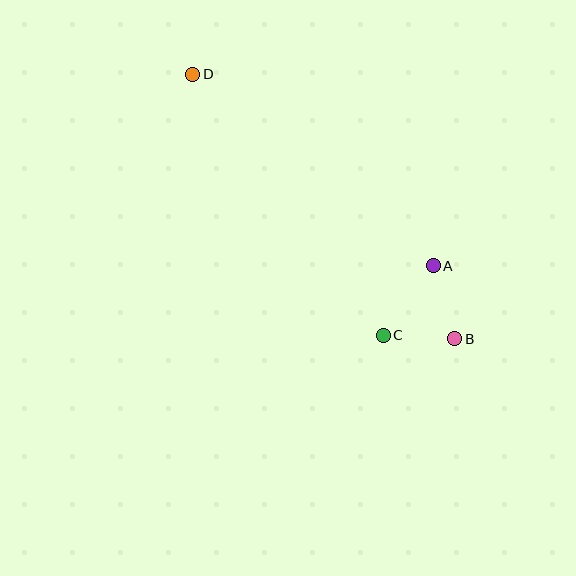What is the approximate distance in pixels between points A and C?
The distance between A and C is approximately 86 pixels.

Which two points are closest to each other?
Points B and C are closest to each other.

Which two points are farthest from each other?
Points B and D are farthest from each other.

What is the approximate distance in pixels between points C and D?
The distance between C and D is approximately 323 pixels.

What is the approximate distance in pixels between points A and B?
The distance between A and B is approximately 76 pixels.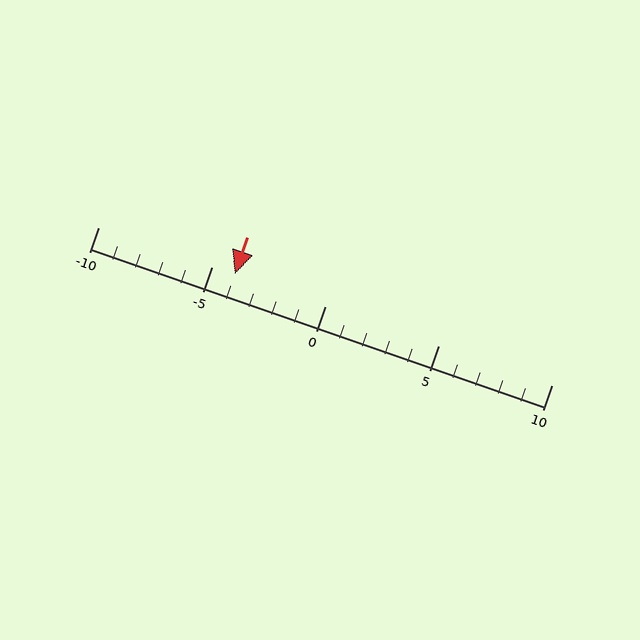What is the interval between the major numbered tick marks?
The major tick marks are spaced 5 units apart.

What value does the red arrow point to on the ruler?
The red arrow points to approximately -4.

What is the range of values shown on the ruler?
The ruler shows values from -10 to 10.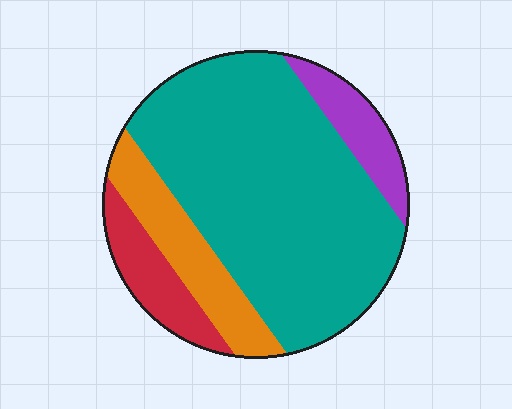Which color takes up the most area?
Teal, at roughly 65%.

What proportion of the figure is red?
Red covers 10% of the figure.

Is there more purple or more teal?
Teal.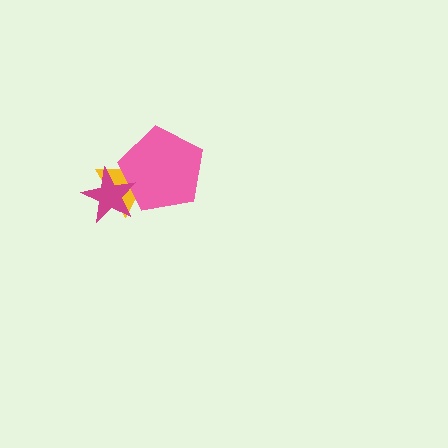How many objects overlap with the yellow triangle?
2 objects overlap with the yellow triangle.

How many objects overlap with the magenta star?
2 objects overlap with the magenta star.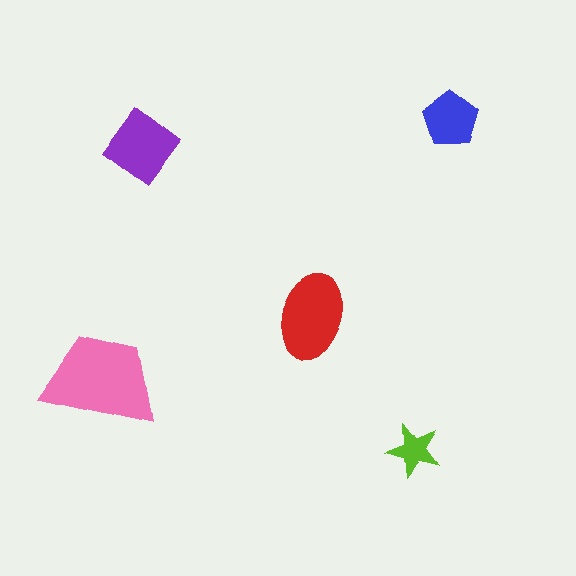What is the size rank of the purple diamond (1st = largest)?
3rd.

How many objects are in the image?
There are 5 objects in the image.